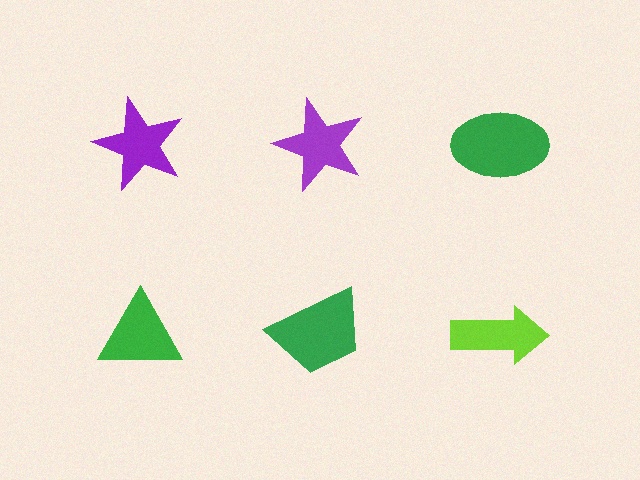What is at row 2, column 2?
A green trapezoid.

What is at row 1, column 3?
A green ellipse.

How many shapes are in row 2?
3 shapes.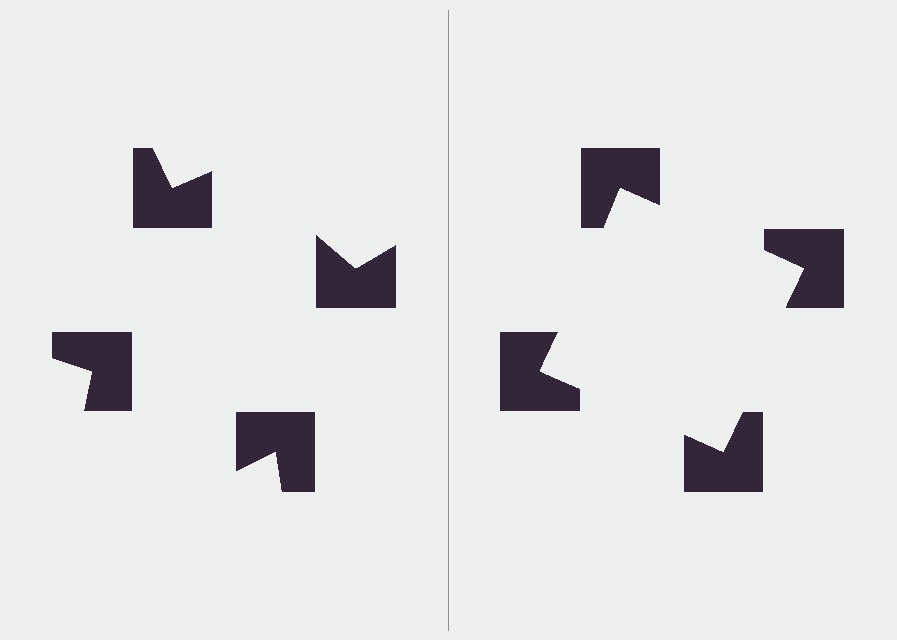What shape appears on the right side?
An illusory square.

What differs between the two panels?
The notched squares are positioned identically on both sides; only the wedge orientations differ. On the right they align to a square; on the left they are misaligned.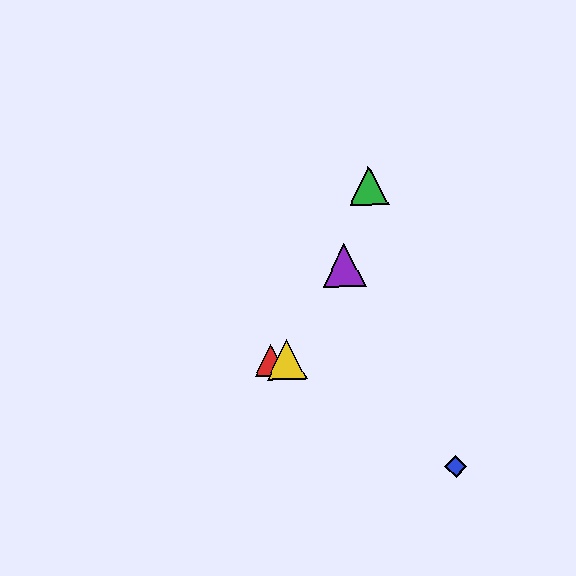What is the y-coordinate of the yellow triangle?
The yellow triangle is at y≈360.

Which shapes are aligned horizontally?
The red triangle, the yellow triangle are aligned horizontally.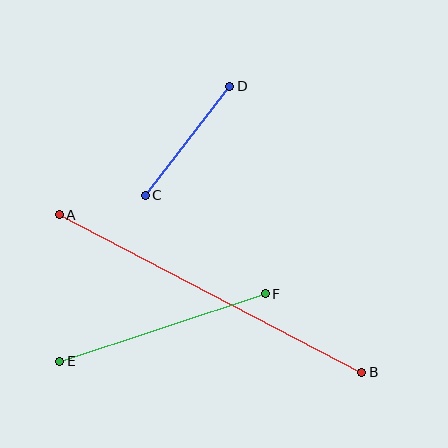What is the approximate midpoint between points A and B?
The midpoint is at approximately (210, 294) pixels.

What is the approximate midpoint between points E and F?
The midpoint is at approximately (163, 327) pixels.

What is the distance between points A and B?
The distance is approximately 341 pixels.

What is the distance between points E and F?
The distance is approximately 216 pixels.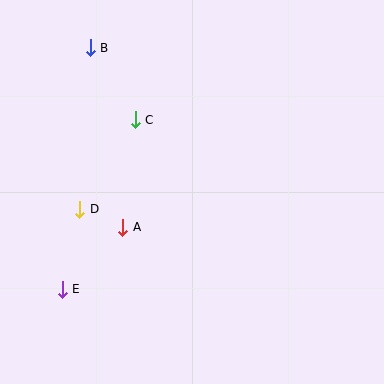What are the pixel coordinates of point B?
Point B is at (90, 48).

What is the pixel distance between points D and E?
The distance between D and E is 82 pixels.